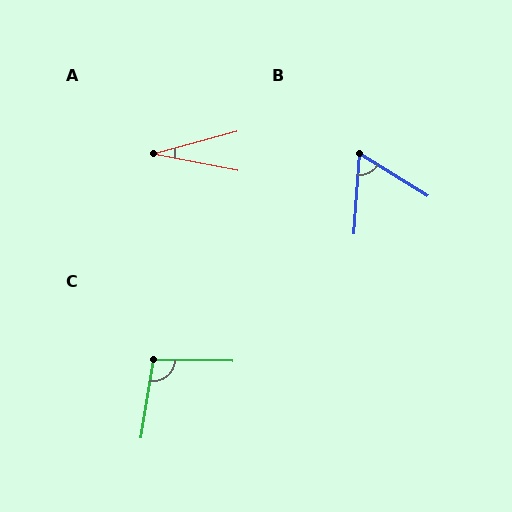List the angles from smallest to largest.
A (27°), B (62°), C (98°).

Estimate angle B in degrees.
Approximately 62 degrees.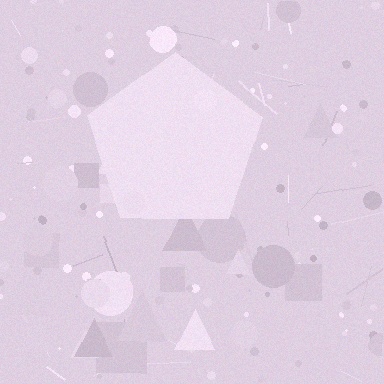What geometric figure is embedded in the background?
A pentagon is embedded in the background.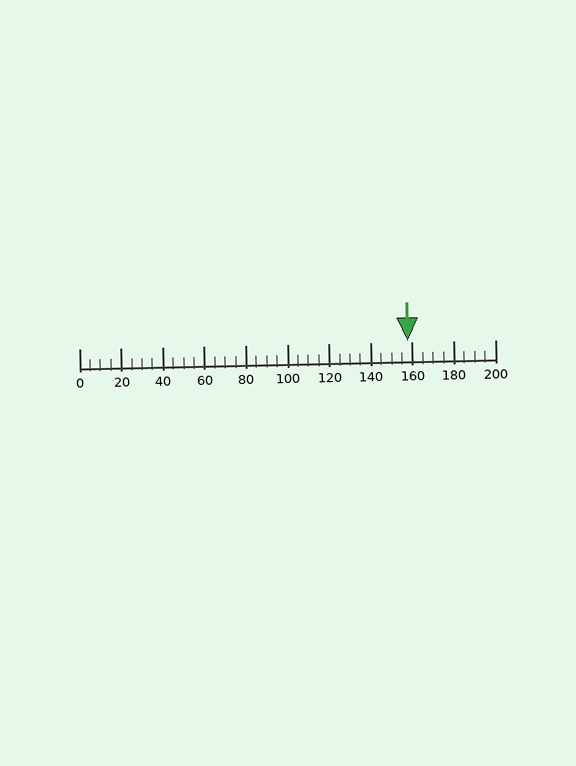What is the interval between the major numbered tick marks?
The major tick marks are spaced 20 units apart.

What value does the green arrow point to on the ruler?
The green arrow points to approximately 158.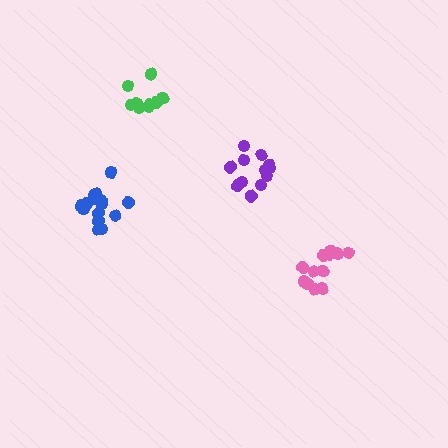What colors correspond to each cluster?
The clusters are colored: purple, blue, pink, green.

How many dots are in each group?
Group 1: 13 dots, Group 2: 15 dots, Group 3: 12 dots, Group 4: 9 dots (49 total).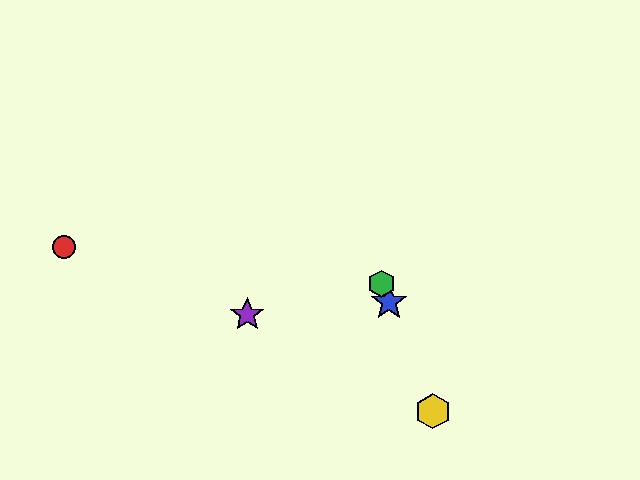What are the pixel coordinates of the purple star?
The purple star is at (247, 315).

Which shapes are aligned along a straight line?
The blue star, the green hexagon, the yellow hexagon are aligned along a straight line.